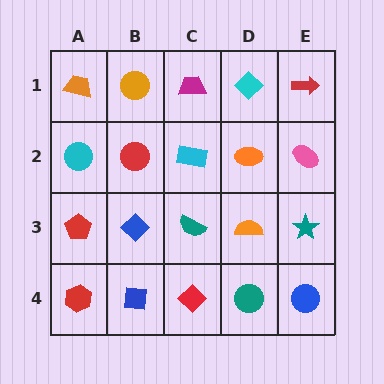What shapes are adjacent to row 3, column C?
A cyan rectangle (row 2, column C), a red diamond (row 4, column C), a blue diamond (row 3, column B), an orange semicircle (row 3, column D).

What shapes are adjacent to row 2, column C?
A magenta trapezoid (row 1, column C), a teal semicircle (row 3, column C), a red circle (row 2, column B), an orange ellipse (row 2, column D).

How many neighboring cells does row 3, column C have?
4.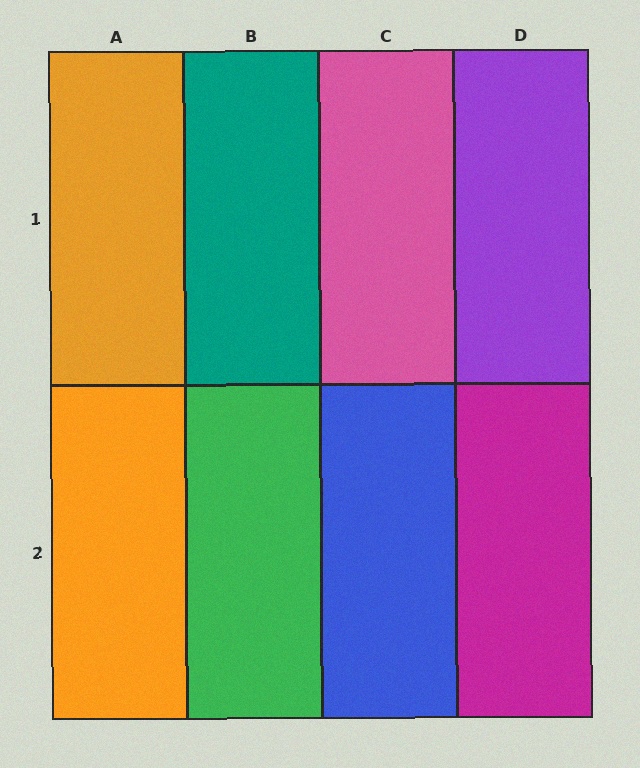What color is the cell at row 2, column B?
Green.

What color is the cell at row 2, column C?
Blue.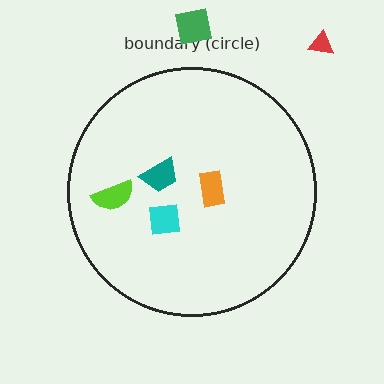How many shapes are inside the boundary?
4 inside, 2 outside.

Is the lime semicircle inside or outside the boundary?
Inside.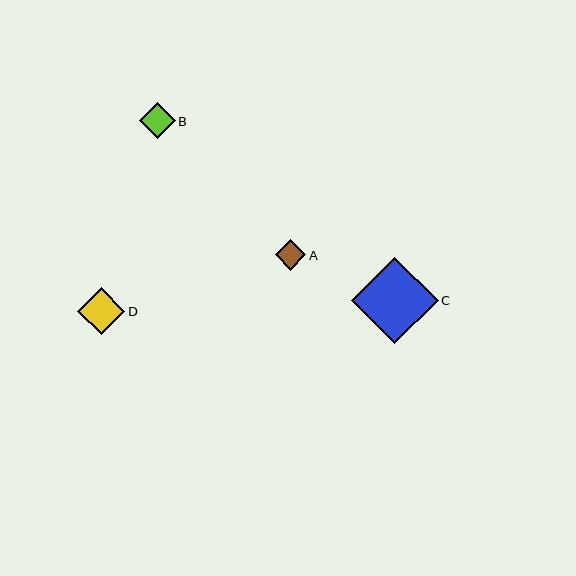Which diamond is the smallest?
Diamond A is the smallest with a size of approximately 30 pixels.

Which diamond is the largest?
Diamond C is the largest with a size of approximately 87 pixels.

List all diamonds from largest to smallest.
From largest to smallest: C, D, B, A.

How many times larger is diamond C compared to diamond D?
Diamond C is approximately 1.8 times the size of diamond D.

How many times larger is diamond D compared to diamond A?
Diamond D is approximately 1.6 times the size of diamond A.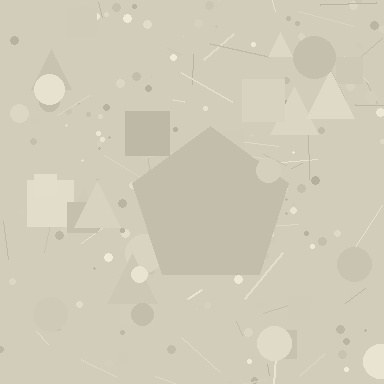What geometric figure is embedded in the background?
A pentagon is embedded in the background.